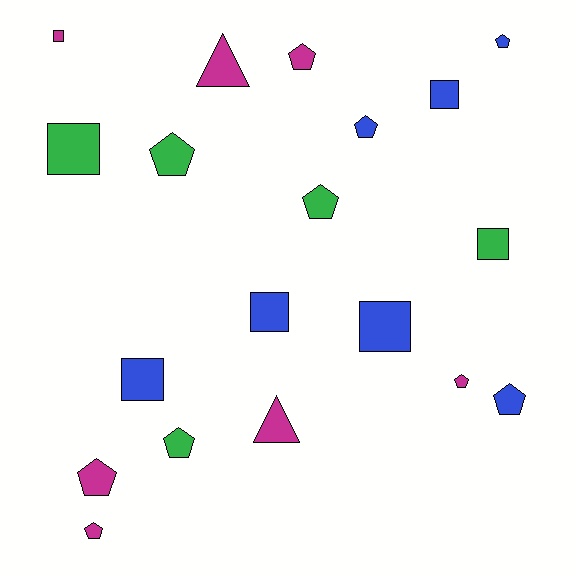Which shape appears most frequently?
Pentagon, with 10 objects.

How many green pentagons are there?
There are 3 green pentagons.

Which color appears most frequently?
Blue, with 7 objects.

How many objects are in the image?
There are 19 objects.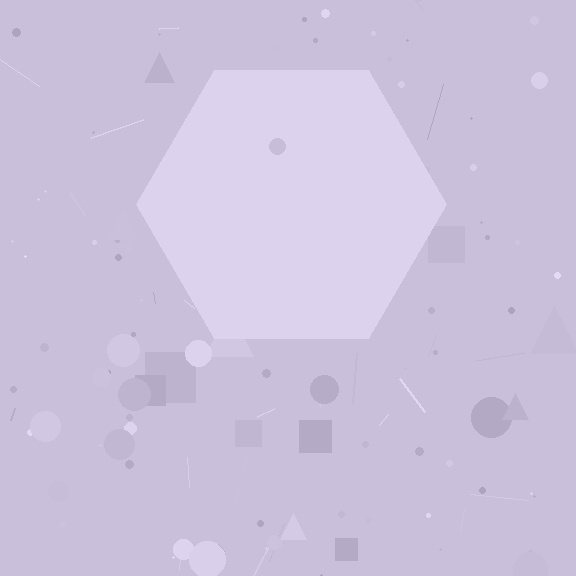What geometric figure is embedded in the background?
A hexagon is embedded in the background.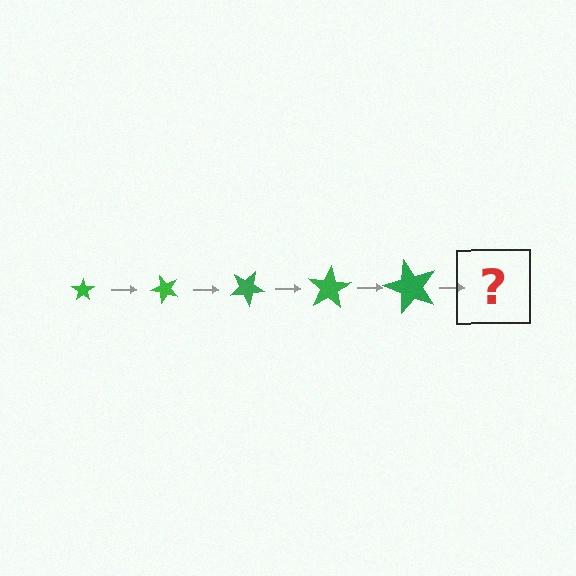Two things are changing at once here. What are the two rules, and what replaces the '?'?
The two rules are that the star grows larger each step and it rotates 50 degrees each step. The '?' should be a star, larger than the previous one and rotated 250 degrees from the start.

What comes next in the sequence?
The next element should be a star, larger than the previous one and rotated 250 degrees from the start.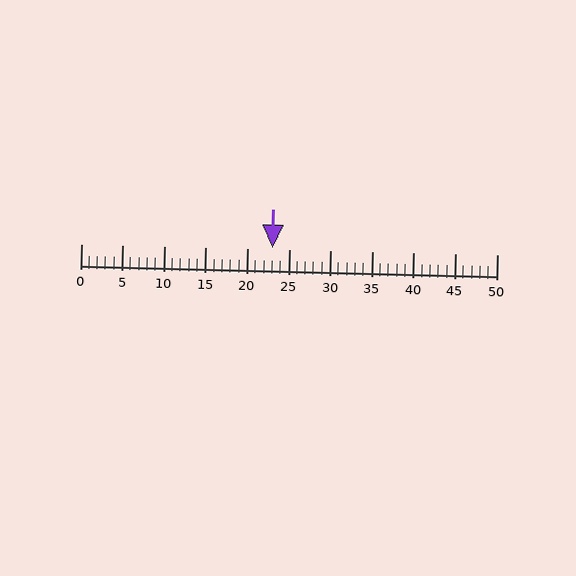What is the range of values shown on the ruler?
The ruler shows values from 0 to 50.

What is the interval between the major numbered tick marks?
The major tick marks are spaced 5 units apart.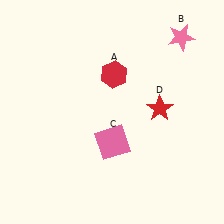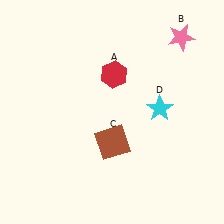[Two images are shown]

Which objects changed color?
C changed from pink to brown. D changed from red to cyan.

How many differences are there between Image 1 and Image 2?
There are 2 differences between the two images.